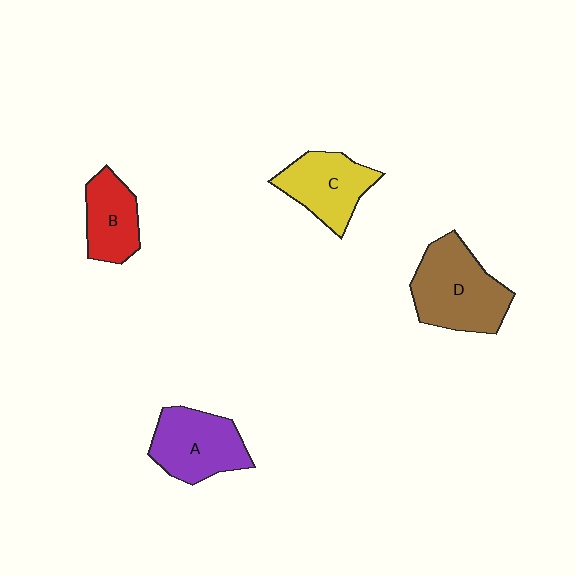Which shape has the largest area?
Shape D (brown).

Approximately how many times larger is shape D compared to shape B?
Approximately 1.6 times.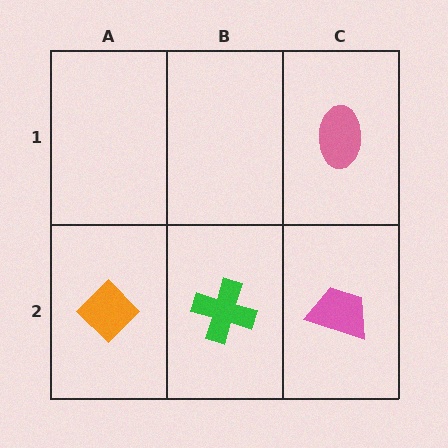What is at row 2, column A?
An orange diamond.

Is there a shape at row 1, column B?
No, that cell is empty.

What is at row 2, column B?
A green cross.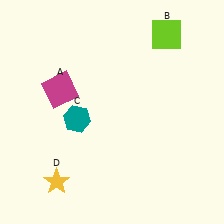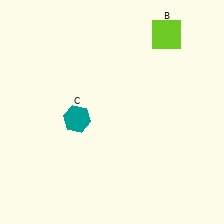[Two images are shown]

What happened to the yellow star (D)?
The yellow star (D) was removed in Image 2. It was in the bottom-left area of Image 1.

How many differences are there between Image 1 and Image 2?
There are 2 differences between the two images.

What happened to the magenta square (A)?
The magenta square (A) was removed in Image 2. It was in the top-left area of Image 1.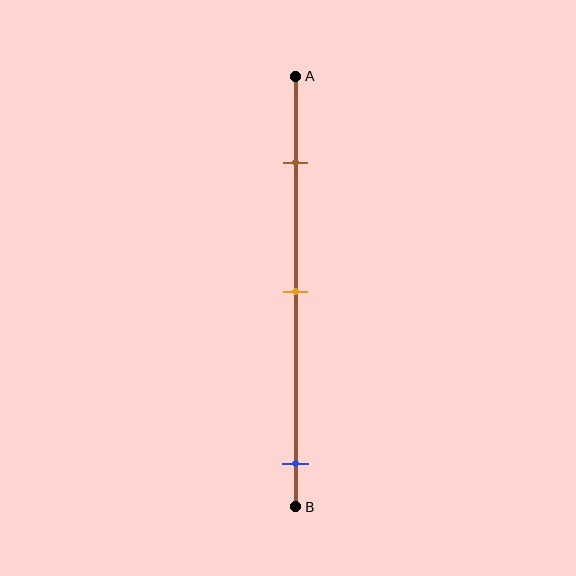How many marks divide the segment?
There are 3 marks dividing the segment.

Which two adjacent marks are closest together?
The brown and orange marks are the closest adjacent pair.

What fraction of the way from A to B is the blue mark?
The blue mark is approximately 90% (0.9) of the way from A to B.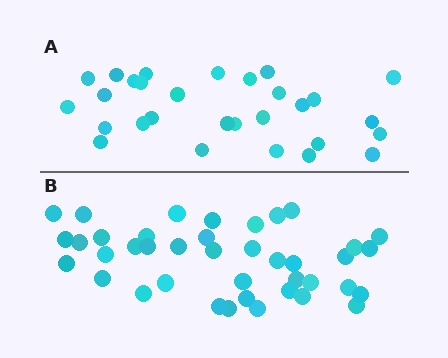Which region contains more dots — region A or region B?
Region B (the bottom region) has more dots.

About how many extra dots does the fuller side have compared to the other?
Region B has roughly 12 or so more dots than region A.